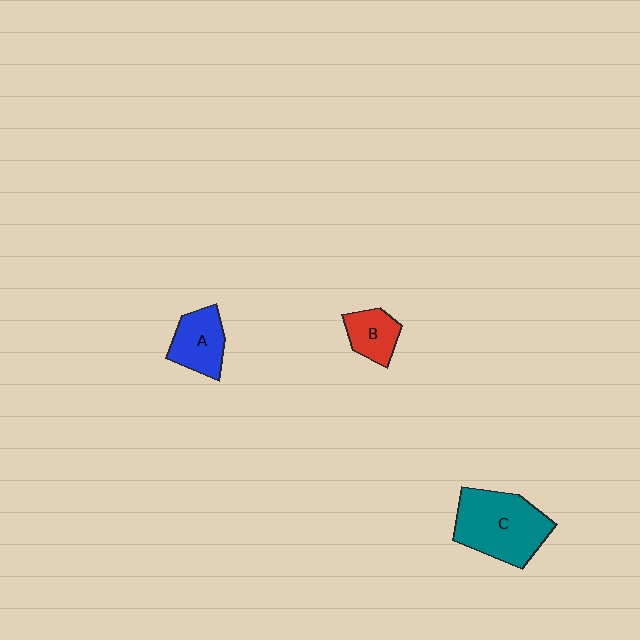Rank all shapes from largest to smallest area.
From largest to smallest: C (teal), A (blue), B (red).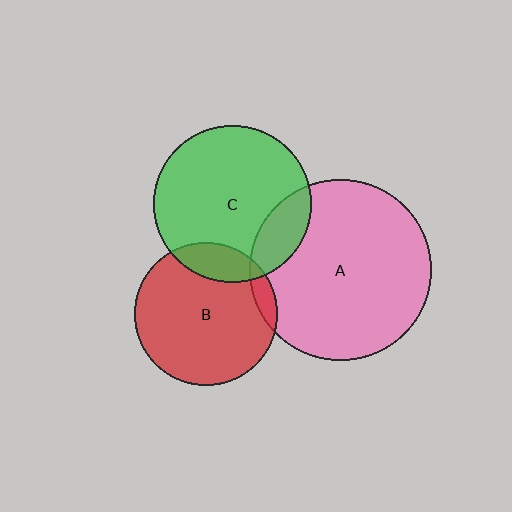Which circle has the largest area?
Circle A (pink).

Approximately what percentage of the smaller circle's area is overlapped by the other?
Approximately 15%.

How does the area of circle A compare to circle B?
Approximately 1.6 times.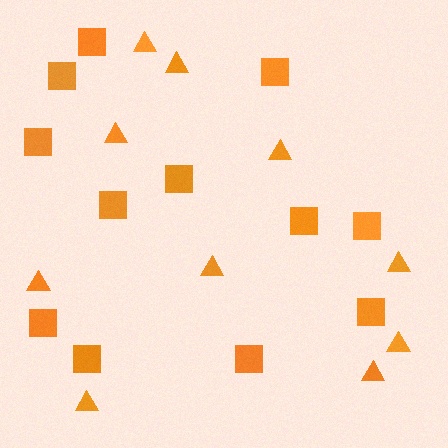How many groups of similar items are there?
There are 2 groups: one group of triangles (10) and one group of squares (12).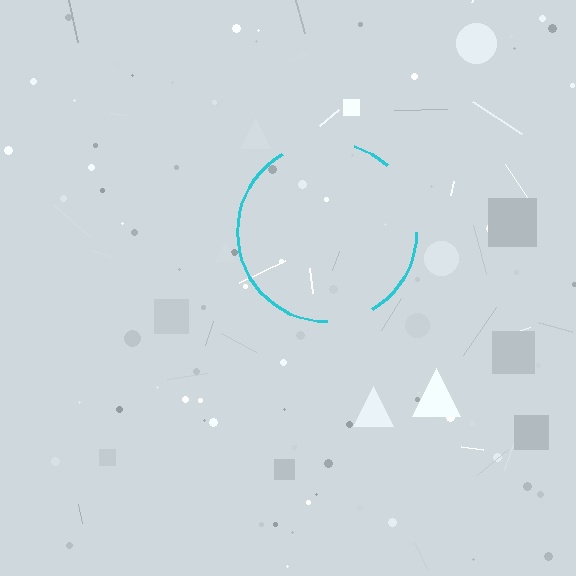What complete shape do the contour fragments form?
The contour fragments form a circle.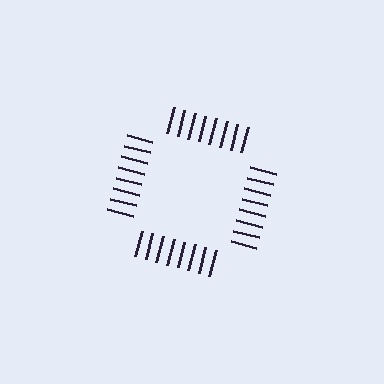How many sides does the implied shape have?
4 sides — the line-ends trace a square.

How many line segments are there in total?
32 — 8 along each of the 4 edges.